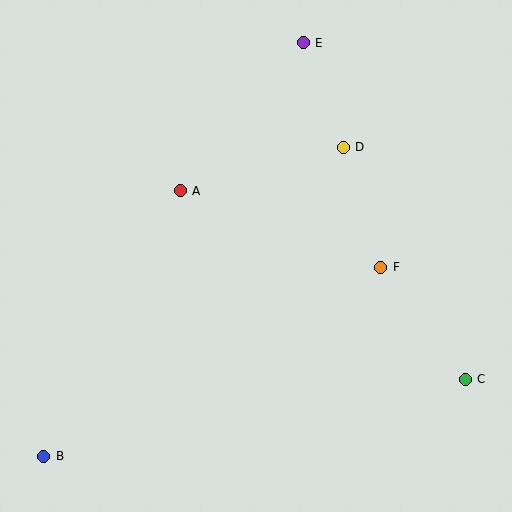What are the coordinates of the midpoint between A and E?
The midpoint between A and E is at (242, 117).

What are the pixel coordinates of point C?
Point C is at (465, 379).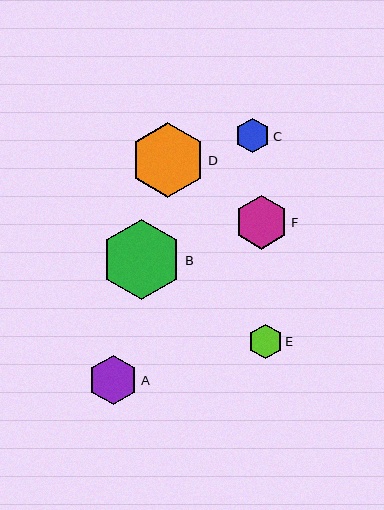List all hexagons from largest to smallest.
From largest to smallest: B, D, F, A, C, E.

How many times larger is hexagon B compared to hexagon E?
Hexagon B is approximately 2.4 times the size of hexagon E.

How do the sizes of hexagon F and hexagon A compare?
Hexagon F and hexagon A are approximately the same size.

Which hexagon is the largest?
Hexagon B is the largest with a size of approximately 80 pixels.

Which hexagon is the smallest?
Hexagon E is the smallest with a size of approximately 34 pixels.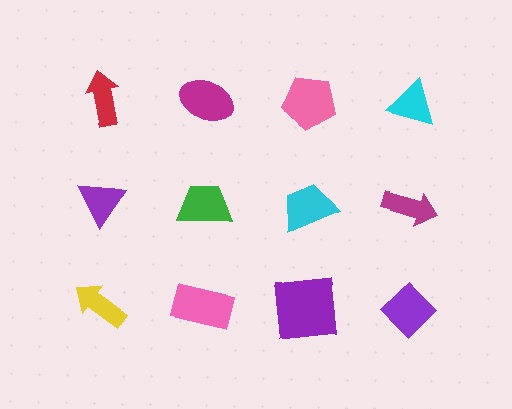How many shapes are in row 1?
4 shapes.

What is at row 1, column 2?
A magenta ellipse.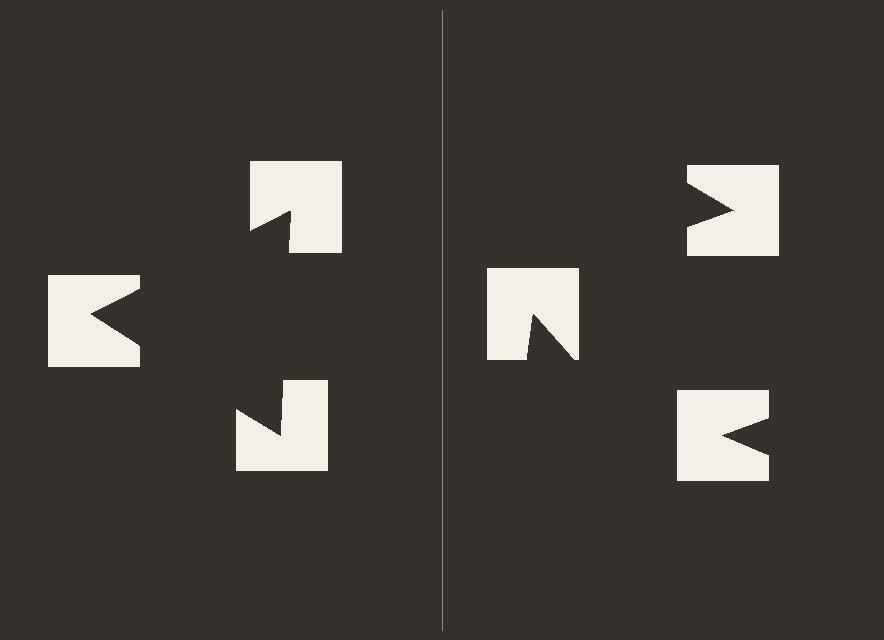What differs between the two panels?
The notched squares are positioned identically on both sides; only the wedge orientations differ. On the left they align to a triangle; on the right they are misaligned.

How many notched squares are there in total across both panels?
6 — 3 on each side.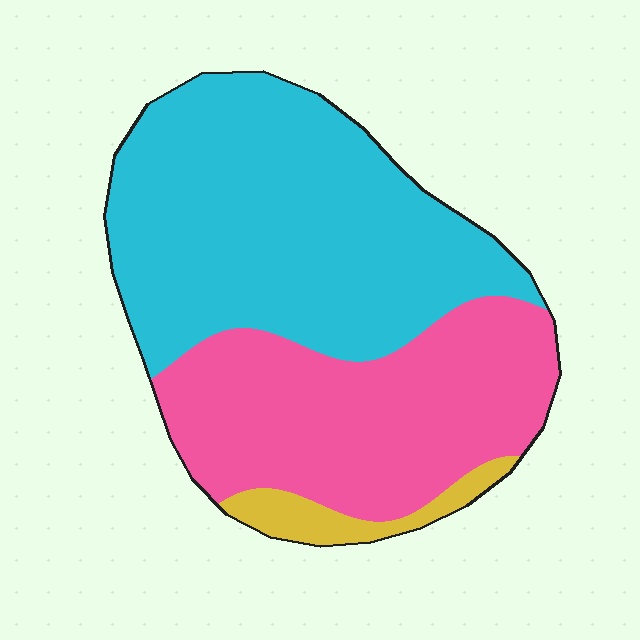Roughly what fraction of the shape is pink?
Pink covers roughly 40% of the shape.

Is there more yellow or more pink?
Pink.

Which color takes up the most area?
Cyan, at roughly 55%.